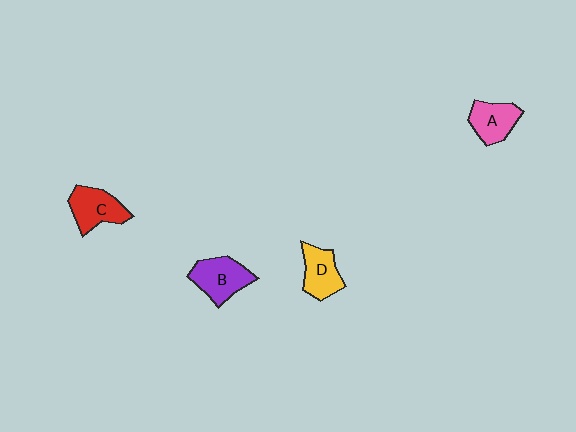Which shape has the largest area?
Shape B (purple).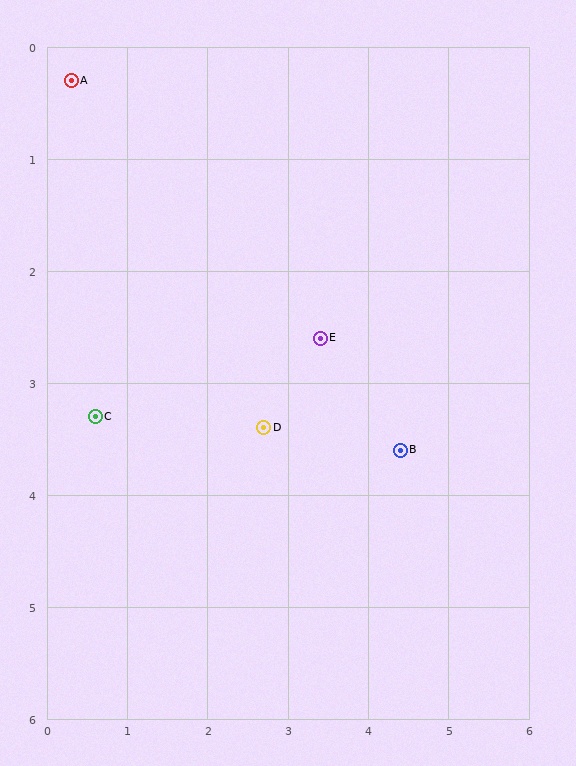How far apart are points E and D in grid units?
Points E and D are about 1.1 grid units apart.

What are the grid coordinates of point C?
Point C is at approximately (0.6, 3.3).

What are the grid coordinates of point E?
Point E is at approximately (3.4, 2.6).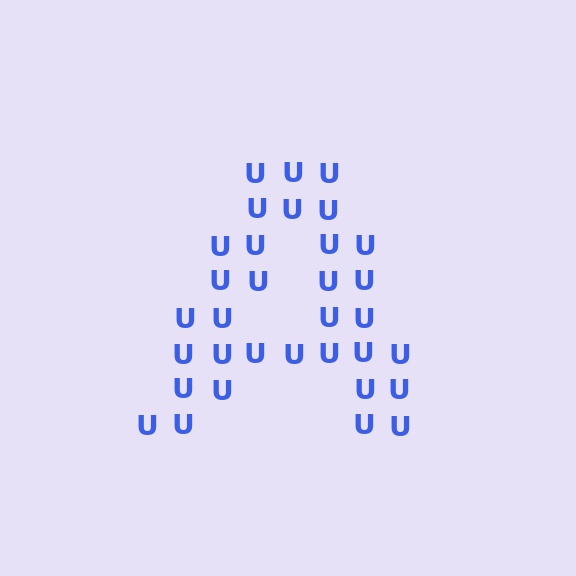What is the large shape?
The large shape is the letter A.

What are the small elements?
The small elements are letter U's.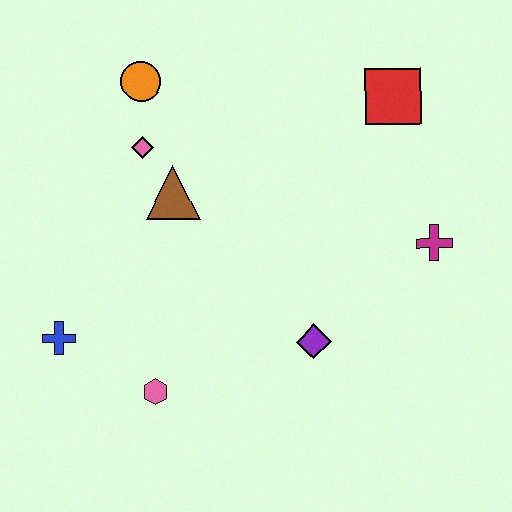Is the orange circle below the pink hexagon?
No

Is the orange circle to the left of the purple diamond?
Yes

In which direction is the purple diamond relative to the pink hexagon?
The purple diamond is to the right of the pink hexagon.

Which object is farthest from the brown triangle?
The magenta cross is farthest from the brown triangle.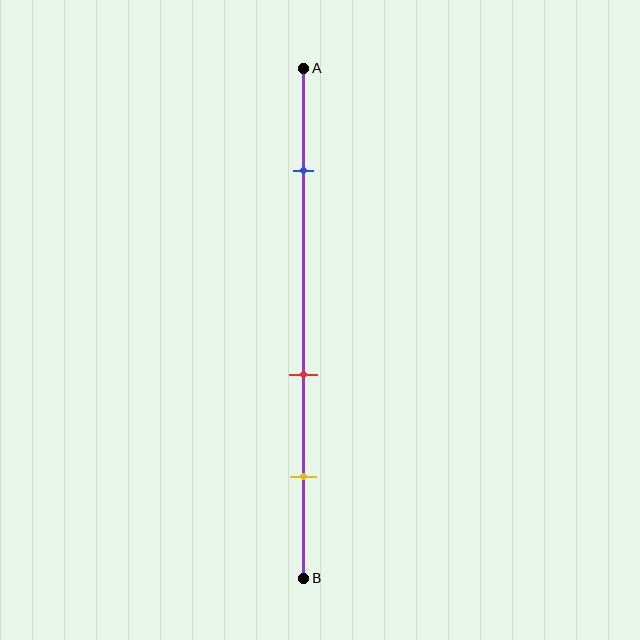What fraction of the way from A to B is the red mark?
The red mark is approximately 60% (0.6) of the way from A to B.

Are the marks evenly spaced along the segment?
No, the marks are not evenly spaced.